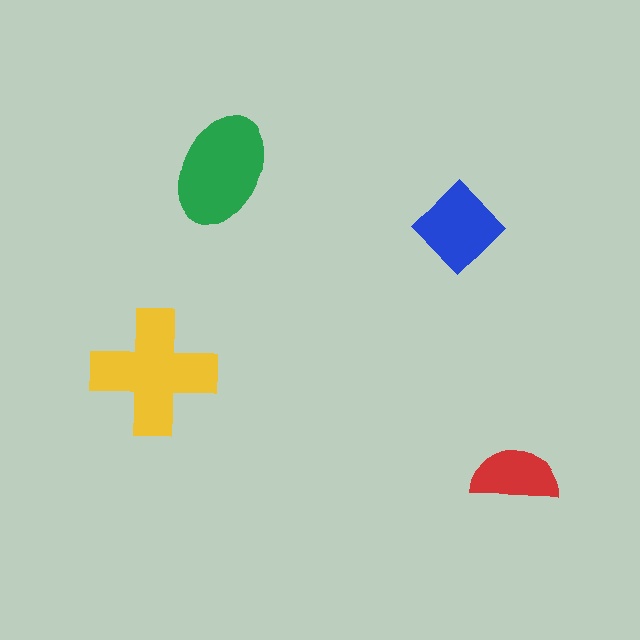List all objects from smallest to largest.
The red semicircle, the blue diamond, the green ellipse, the yellow cross.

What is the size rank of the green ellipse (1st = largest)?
2nd.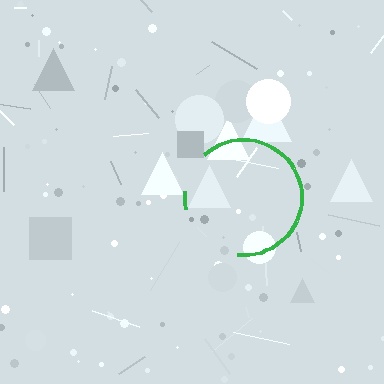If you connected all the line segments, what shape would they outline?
They would outline a circle.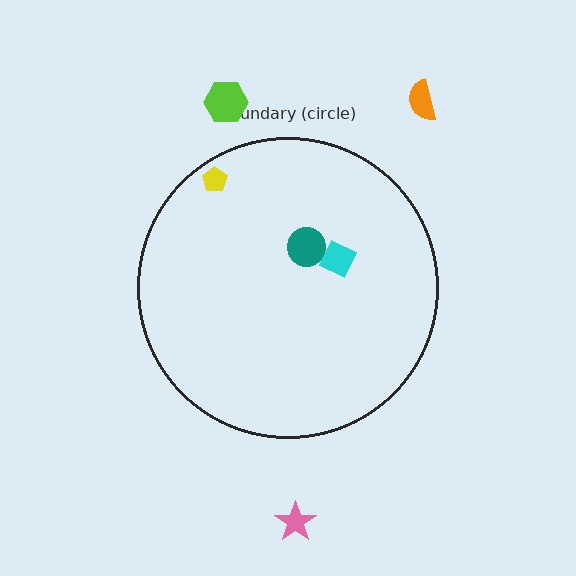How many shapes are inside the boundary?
3 inside, 3 outside.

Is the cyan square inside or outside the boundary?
Inside.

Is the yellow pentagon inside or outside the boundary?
Inside.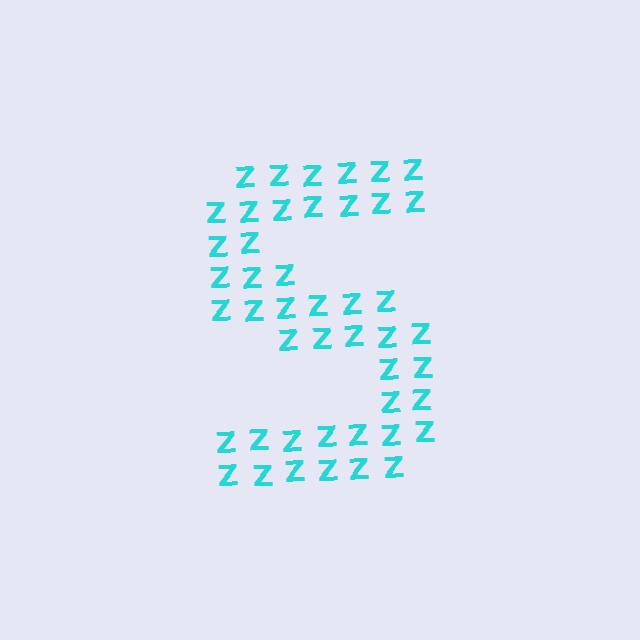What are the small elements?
The small elements are letter Z's.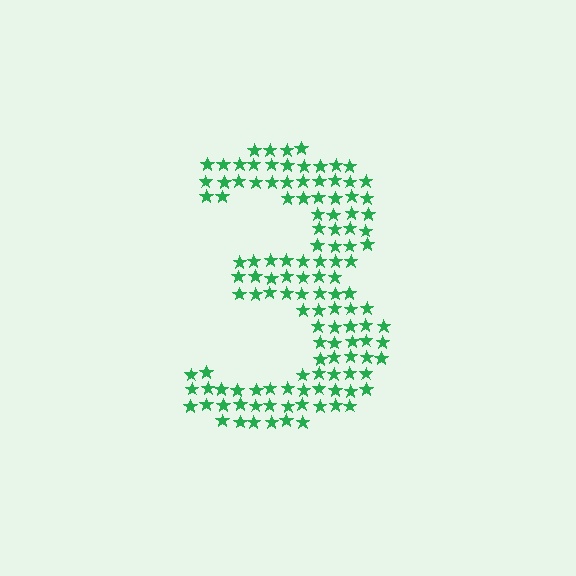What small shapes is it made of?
It is made of small stars.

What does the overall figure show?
The overall figure shows the digit 3.